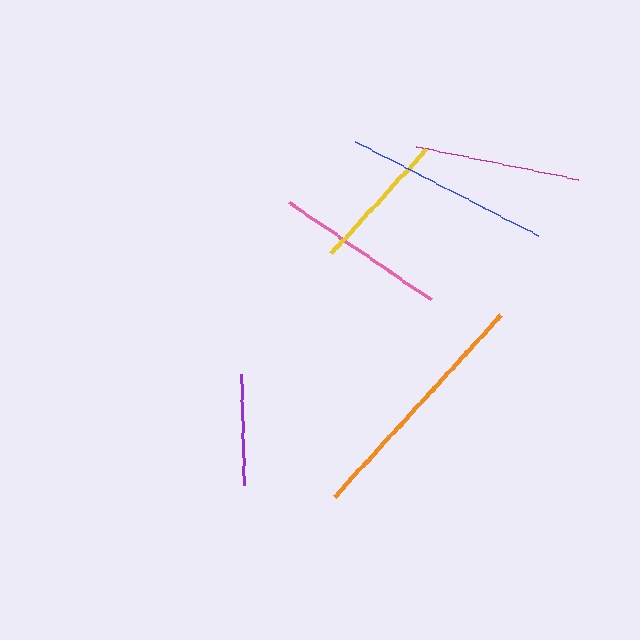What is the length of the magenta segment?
The magenta segment is approximately 165 pixels long.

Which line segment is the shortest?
The purple line is the shortest at approximately 111 pixels.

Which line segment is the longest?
The orange line is the longest at approximately 247 pixels.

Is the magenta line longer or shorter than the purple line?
The magenta line is longer than the purple line.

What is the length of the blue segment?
The blue segment is approximately 205 pixels long.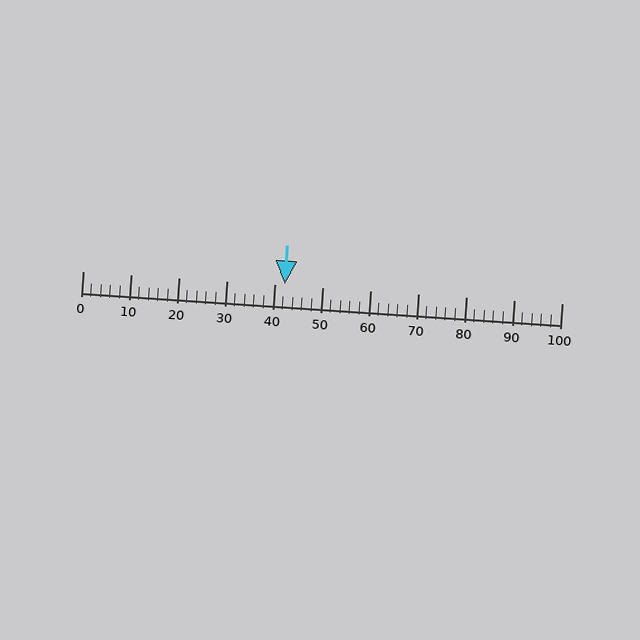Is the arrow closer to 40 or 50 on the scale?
The arrow is closer to 40.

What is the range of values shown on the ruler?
The ruler shows values from 0 to 100.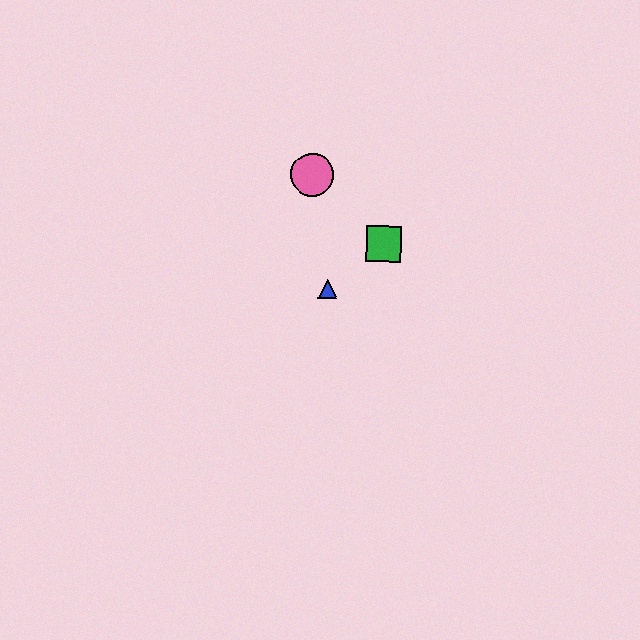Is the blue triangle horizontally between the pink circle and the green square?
Yes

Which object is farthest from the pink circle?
The blue triangle is farthest from the pink circle.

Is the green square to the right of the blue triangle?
Yes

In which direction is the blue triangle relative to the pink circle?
The blue triangle is below the pink circle.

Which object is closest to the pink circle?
The green square is closest to the pink circle.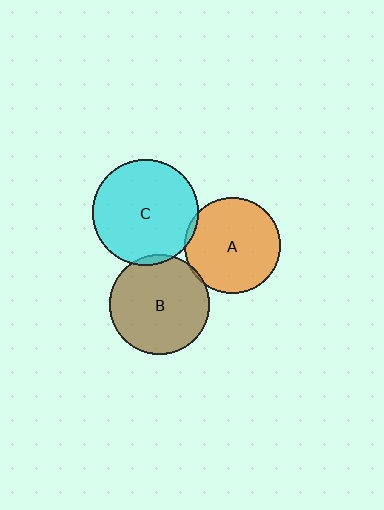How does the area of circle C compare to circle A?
Approximately 1.2 times.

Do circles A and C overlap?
Yes.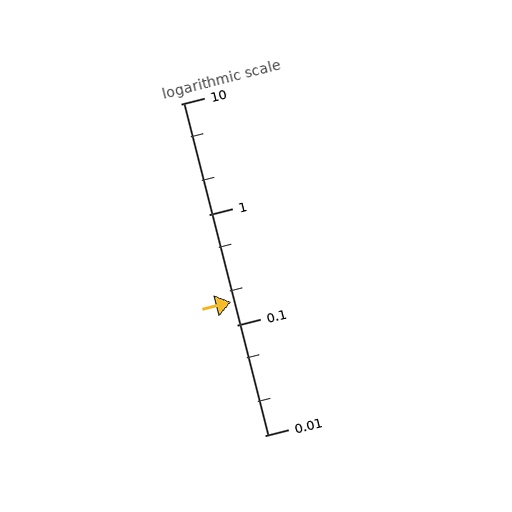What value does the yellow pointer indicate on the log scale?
The pointer indicates approximately 0.16.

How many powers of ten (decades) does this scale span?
The scale spans 3 decades, from 0.01 to 10.